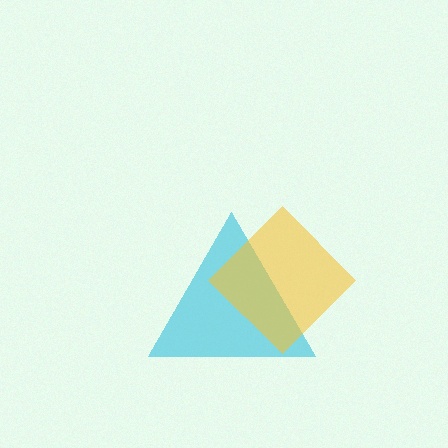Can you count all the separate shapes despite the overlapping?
Yes, there are 2 separate shapes.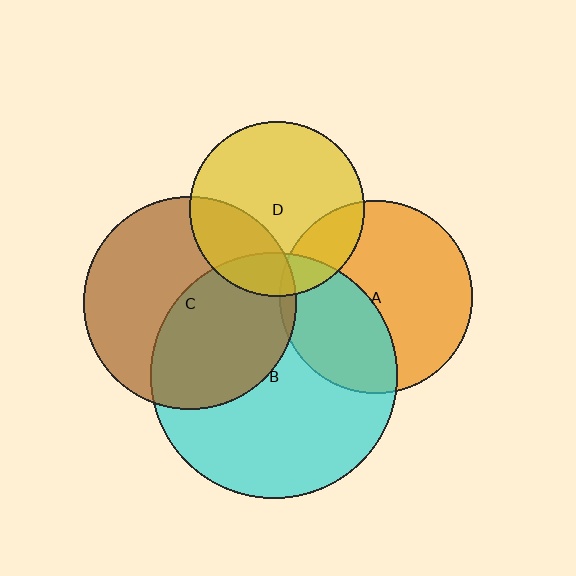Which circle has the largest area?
Circle B (cyan).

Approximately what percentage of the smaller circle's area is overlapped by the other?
Approximately 5%.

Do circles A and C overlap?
Yes.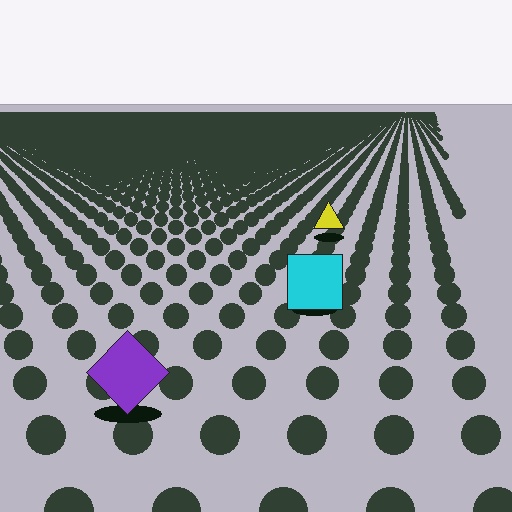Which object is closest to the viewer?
The purple diamond is closest. The texture marks near it are larger and more spread out.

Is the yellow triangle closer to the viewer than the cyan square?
No. The cyan square is closer — you can tell from the texture gradient: the ground texture is coarser near it.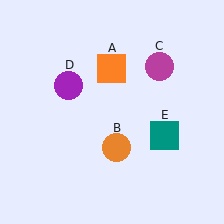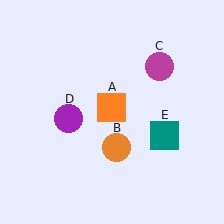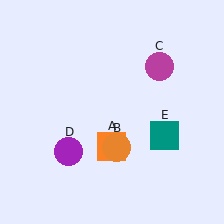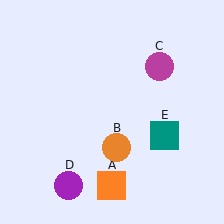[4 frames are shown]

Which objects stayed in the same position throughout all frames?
Orange circle (object B) and magenta circle (object C) and teal square (object E) remained stationary.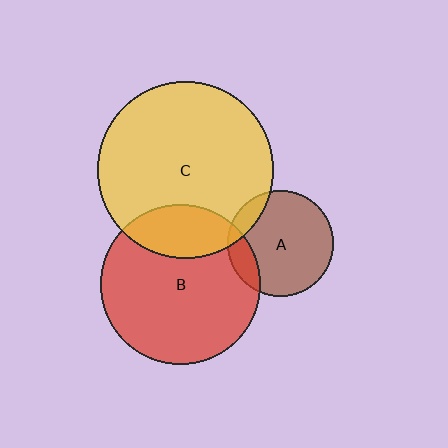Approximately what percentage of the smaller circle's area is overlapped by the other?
Approximately 10%.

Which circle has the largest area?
Circle C (yellow).